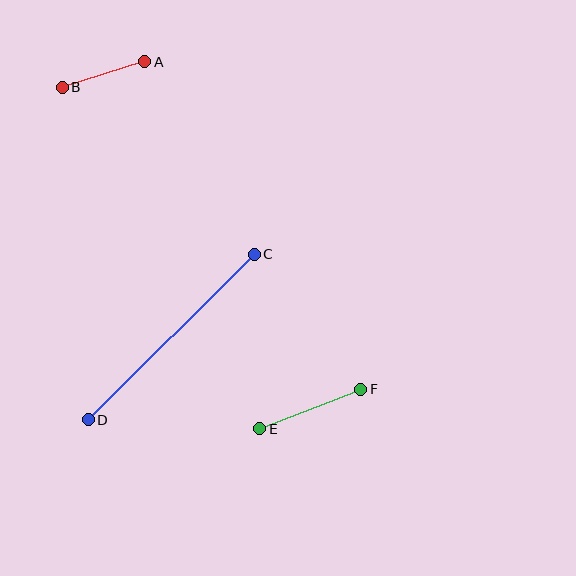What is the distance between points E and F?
The distance is approximately 108 pixels.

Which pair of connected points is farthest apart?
Points C and D are farthest apart.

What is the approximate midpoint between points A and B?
The midpoint is at approximately (103, 75) pixels.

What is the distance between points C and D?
The distance is approximately 235 pixels.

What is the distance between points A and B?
The distance is approximately 86 pixels.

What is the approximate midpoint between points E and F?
The midpoint is at approximately (310, 409) pixels.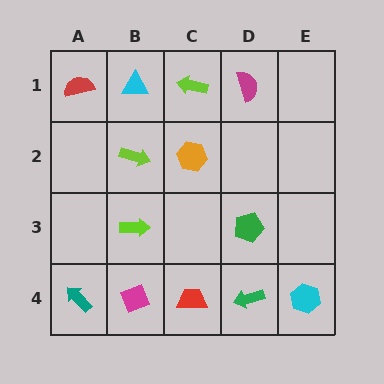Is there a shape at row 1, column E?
No, that cell is empty.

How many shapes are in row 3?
2 shapes.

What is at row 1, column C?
A lime arrow.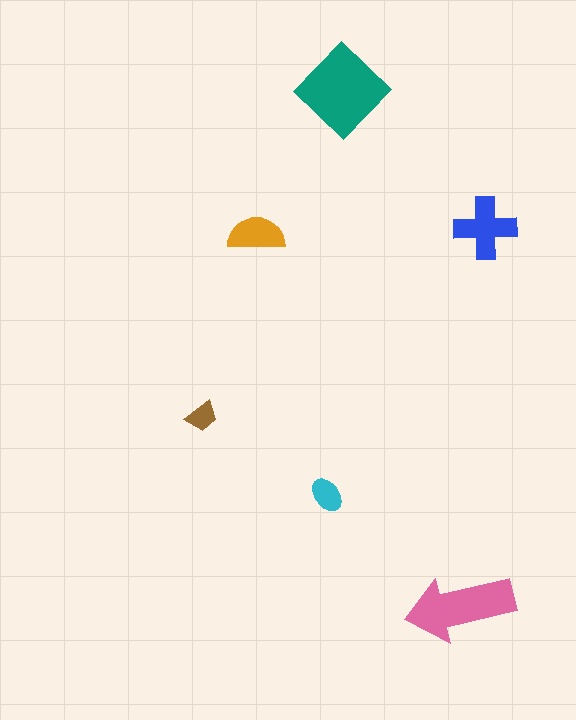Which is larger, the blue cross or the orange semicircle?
The blue cross.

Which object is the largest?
The teal diamond.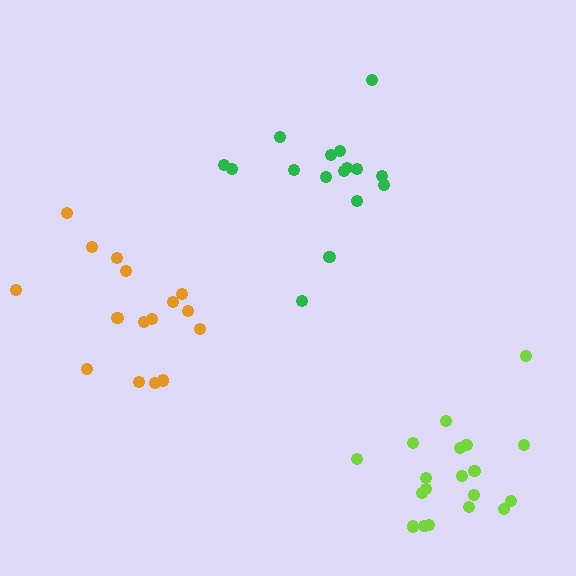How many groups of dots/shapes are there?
There are 3 groups.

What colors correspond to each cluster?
The clusters are colored: green, orange, lime.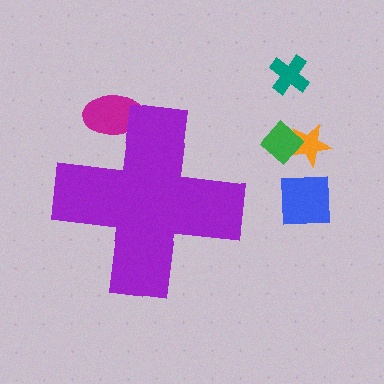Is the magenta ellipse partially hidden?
Yes, the magenta ellipse is partially hidden behind the purple cross.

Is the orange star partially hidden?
No, the orange star is fully visible.